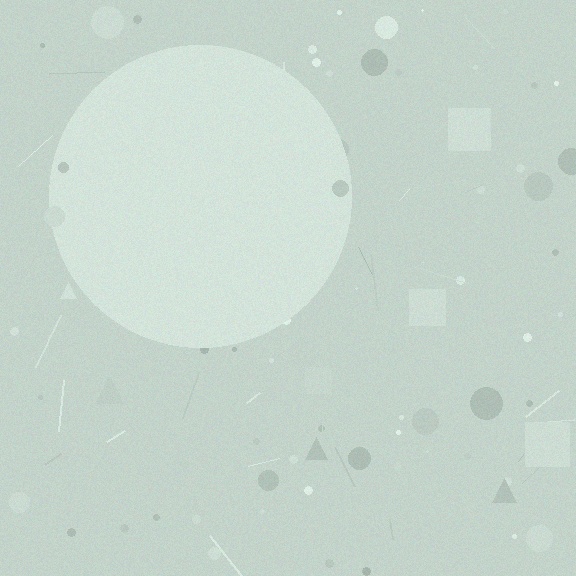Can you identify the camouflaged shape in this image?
The camouflaged shape is a circle.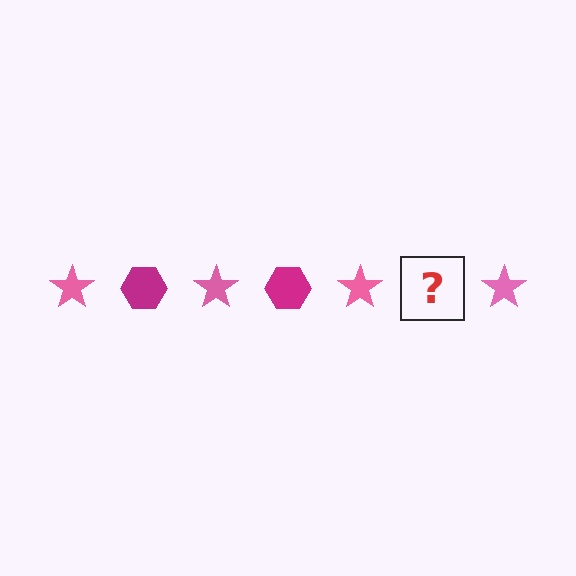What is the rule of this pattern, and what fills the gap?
The rule is that the pattern alternates between pink star and magenta hexagon. The gap should be filled with a magenta hexagon.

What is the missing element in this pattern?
The missing element is a magenta hexagon.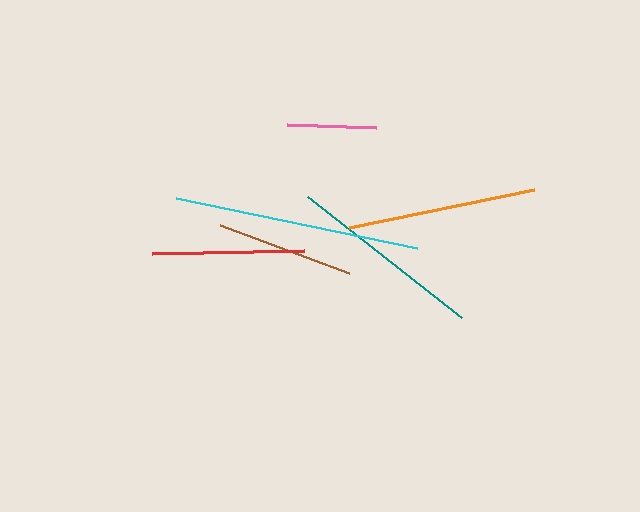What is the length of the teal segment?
The teal segment is approximately 197 pixels long.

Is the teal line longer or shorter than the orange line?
The teal line is longer than the orange line.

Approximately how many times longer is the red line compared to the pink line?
The red line is approximately 1.7 times the length of the pink line.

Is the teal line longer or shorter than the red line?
The teal line is longer than the red line.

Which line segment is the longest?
The cyan line is the longest at approximately 247 pixels.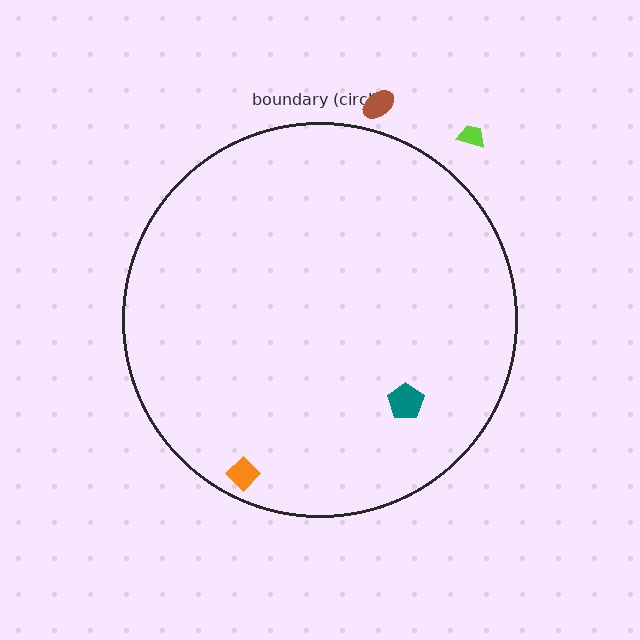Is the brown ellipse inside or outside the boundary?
Outside.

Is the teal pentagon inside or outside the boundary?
Inside.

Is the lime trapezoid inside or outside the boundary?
Outside.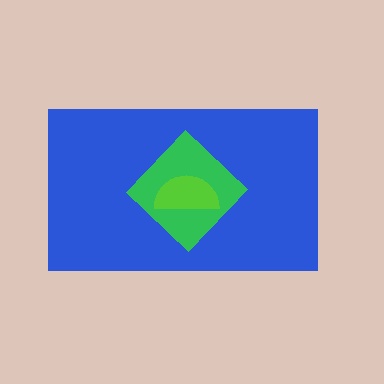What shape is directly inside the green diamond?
The lime semicircle.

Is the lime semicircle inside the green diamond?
Yes.